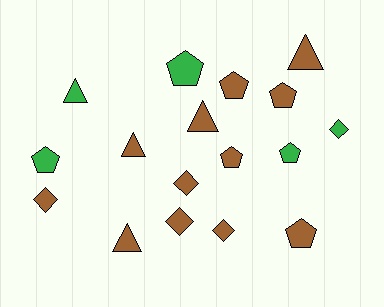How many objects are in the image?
There are 17 objects.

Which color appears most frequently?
Brown, with 12 objects.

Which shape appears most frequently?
Pentagon, with 7 objects.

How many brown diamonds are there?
There are 4 brown diamonds.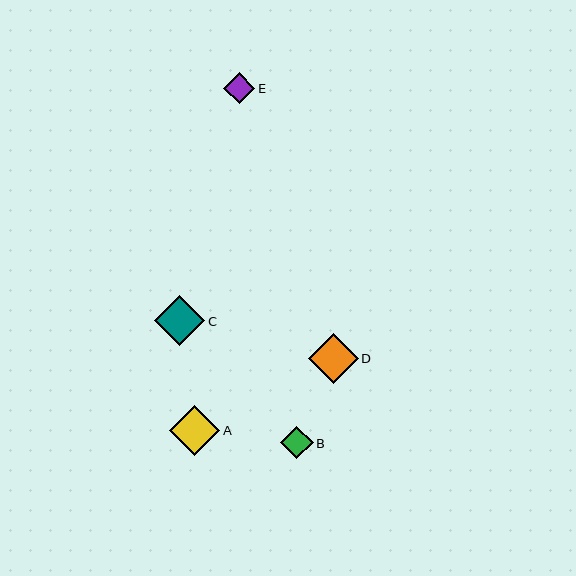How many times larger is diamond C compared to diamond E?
Diamond C is approximately 1.6 times the size of diamond E.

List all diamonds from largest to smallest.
From largest to smallest: A, C, D, B, E.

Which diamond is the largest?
Diamond A is the largest with a size of approximately 50 pixels.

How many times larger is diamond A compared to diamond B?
Diamond A is approximately 1.5 times the size of diamond B.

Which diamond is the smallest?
Diamond E is the smallest with a size of approximately 31 pixels.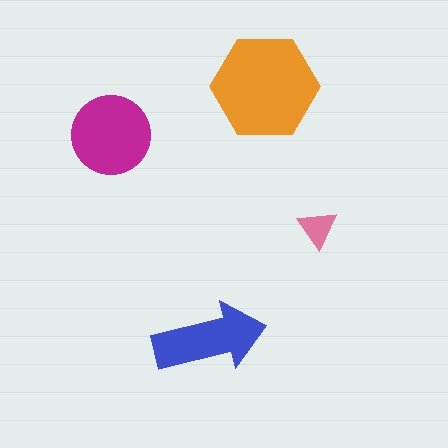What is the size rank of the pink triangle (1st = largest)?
4th.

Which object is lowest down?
The blue arrow is bottommost.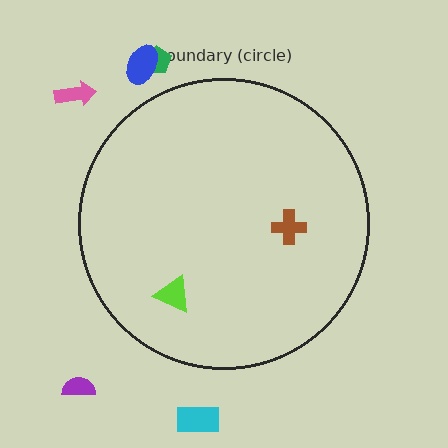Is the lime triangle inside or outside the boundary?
Inside.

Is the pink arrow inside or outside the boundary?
Outside.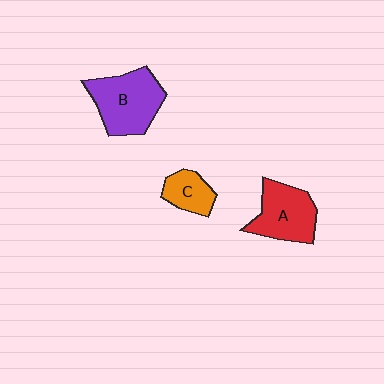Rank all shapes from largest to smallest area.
From largest to smallest: B (purple), A (red), C (orange).